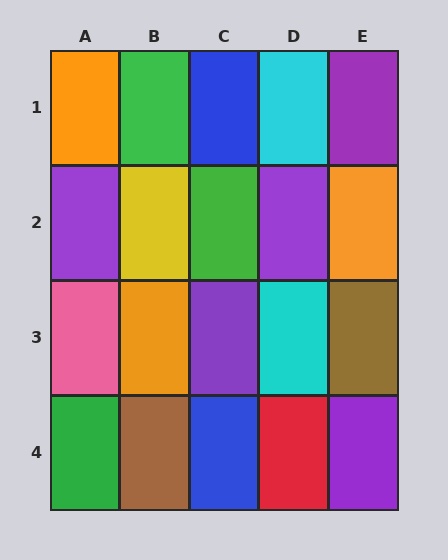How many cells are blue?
2 cells are blue.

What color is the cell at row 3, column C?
Purple.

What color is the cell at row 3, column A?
Pink.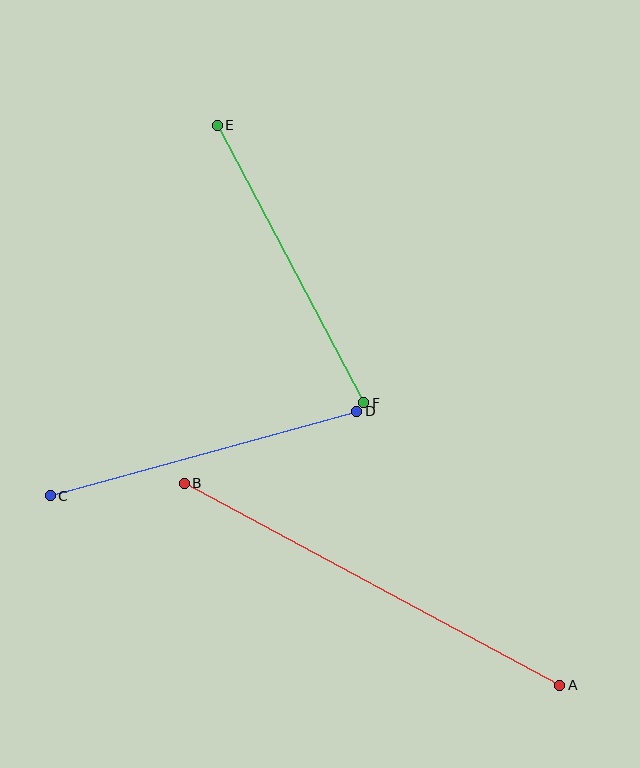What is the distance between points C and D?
The distance is approximately 318 pixels.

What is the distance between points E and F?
The distance is approximately 314 pixels.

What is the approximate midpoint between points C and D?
The midpoint is at approximately (203, 454) pixels.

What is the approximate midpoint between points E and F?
The midpoint is at approximately (290, 264) pixels.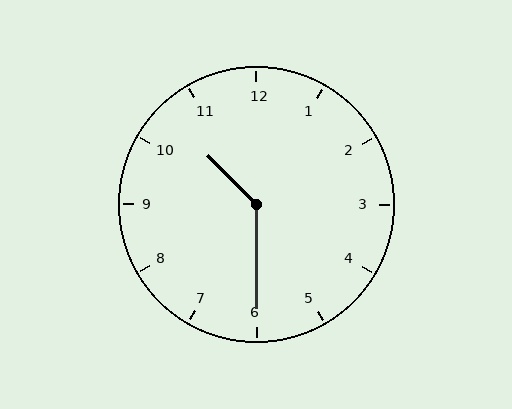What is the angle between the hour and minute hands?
Approximately 135 degrees.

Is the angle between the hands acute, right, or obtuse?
It is obtuse.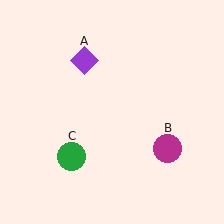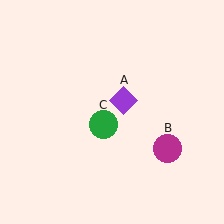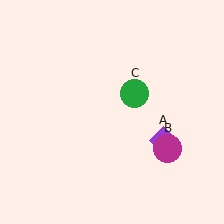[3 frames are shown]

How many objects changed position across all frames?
2 objects changed position: purple diamond (object A), green circle (object C).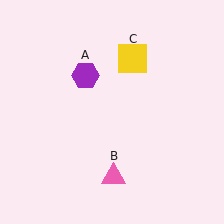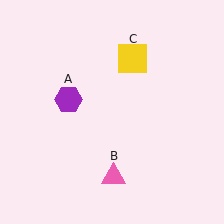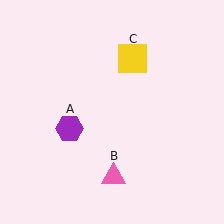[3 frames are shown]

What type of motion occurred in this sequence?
The purple hexagon (object A) rotated counterclockwise around the center of the scene.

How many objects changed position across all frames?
1 object changed position: purple hexagon (object A).